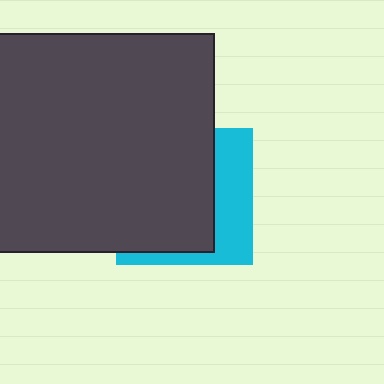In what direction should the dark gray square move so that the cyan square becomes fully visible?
The dark gray square should move left. That is the shortest direction to clear the overlap and leave the cyan square fully visible.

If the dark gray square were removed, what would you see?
You would see the complete cyan square.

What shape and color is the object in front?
The object in front is a dark gray square.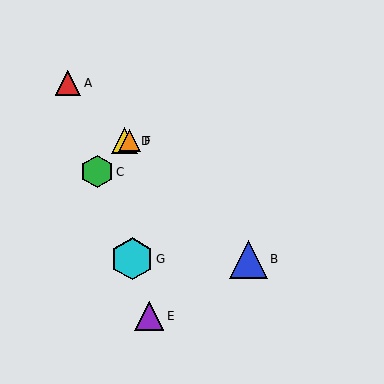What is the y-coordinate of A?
Object A is at y≈83.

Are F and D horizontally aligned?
Yes, both are at y≈141.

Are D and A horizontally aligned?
No, D is at y≈141 and A is at y≈83.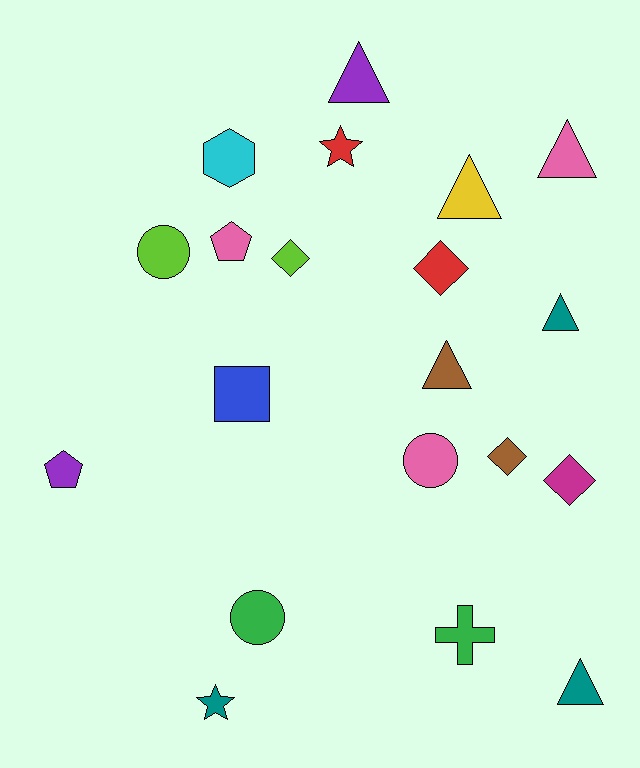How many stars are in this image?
There are 2 stars.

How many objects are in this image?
There are 20 objects.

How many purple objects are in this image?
There are 2 purple objects.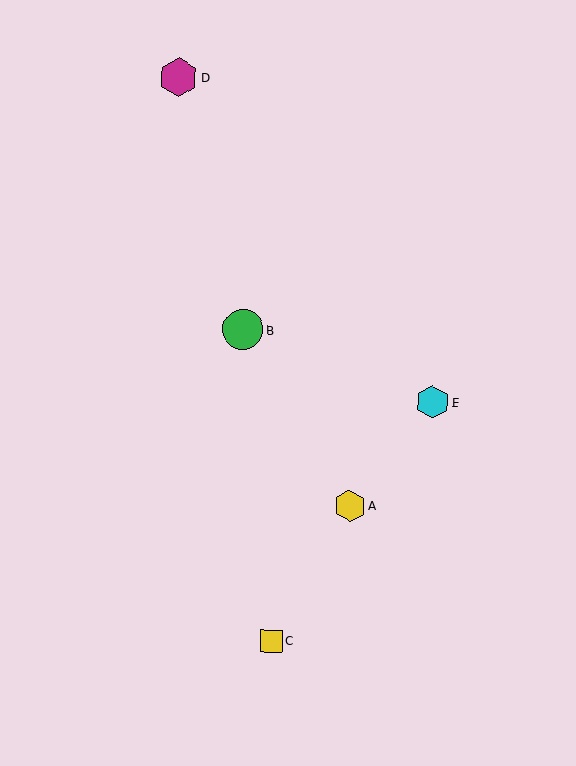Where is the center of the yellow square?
The center of the yellow square is at (271, 641).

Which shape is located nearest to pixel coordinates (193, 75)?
The magenta hexagon (labeled D) at (178, 77) is nearest to that location.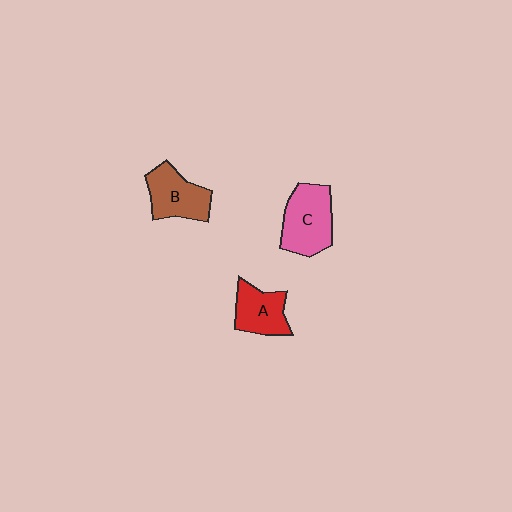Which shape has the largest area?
Shape C (pink).